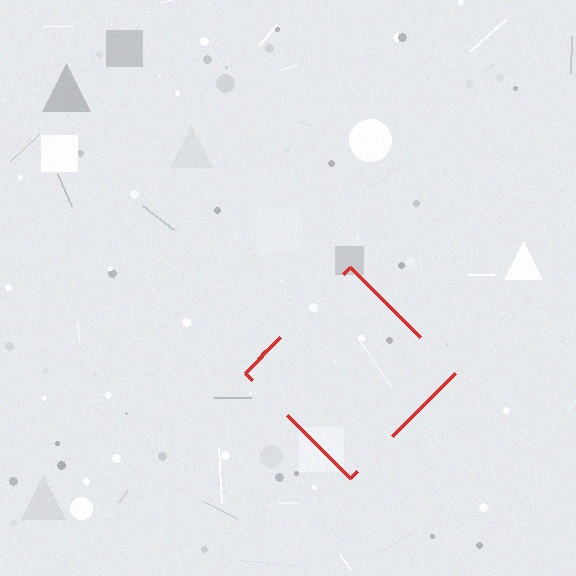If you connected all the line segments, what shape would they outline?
They would outline a diamond.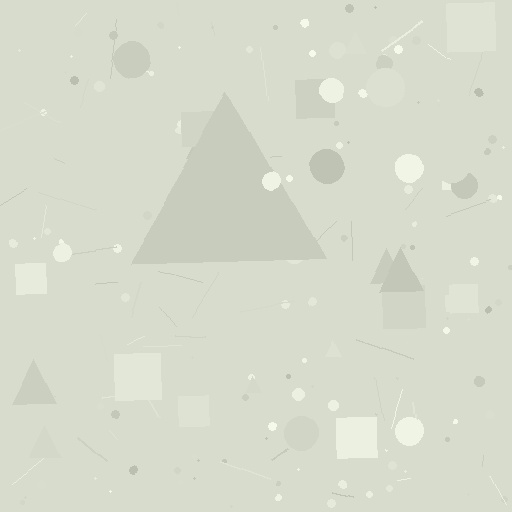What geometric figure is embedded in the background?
A triangle is embedded in the background.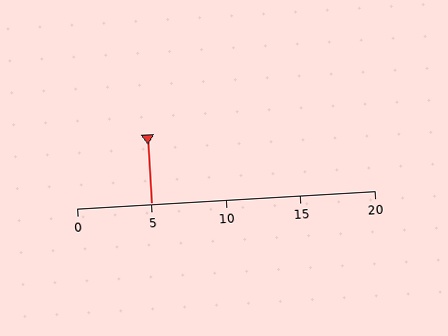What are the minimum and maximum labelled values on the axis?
The axis runs from 0 to 20.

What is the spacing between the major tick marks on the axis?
The major ticks are spaced 5 apart.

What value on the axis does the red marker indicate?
The marker indicates approximately 5.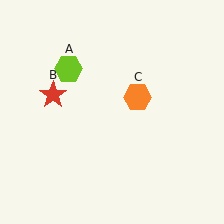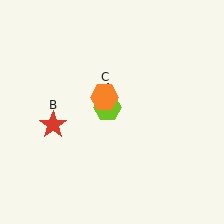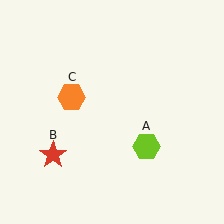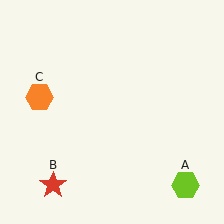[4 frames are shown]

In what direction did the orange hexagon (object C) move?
The orange hexagon (object C) moved left.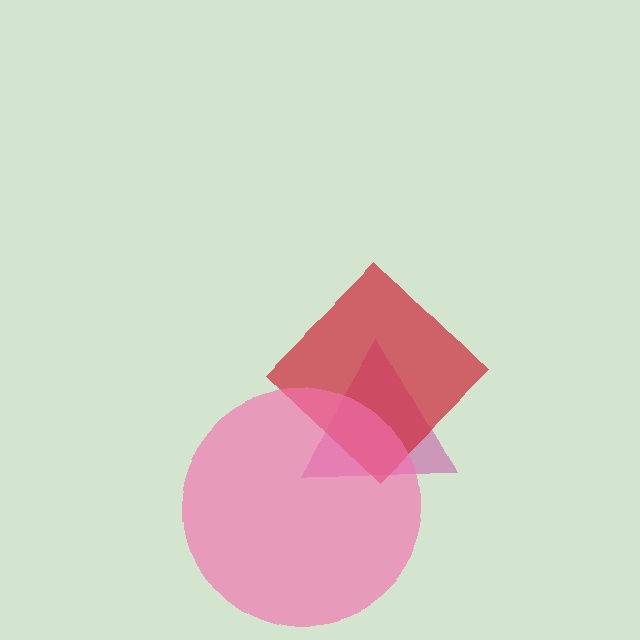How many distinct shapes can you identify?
There are 3 distinct shapes: a magenta triangle, a red diamond, a pink circle.